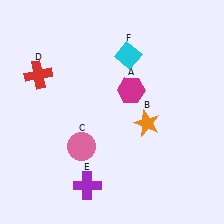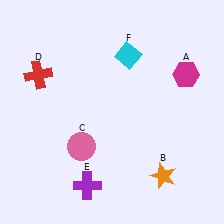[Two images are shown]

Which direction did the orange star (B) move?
The orange star (B) moved down.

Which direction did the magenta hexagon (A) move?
The magenta hexagon (A) moved right.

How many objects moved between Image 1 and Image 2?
2 objects moved between the two images.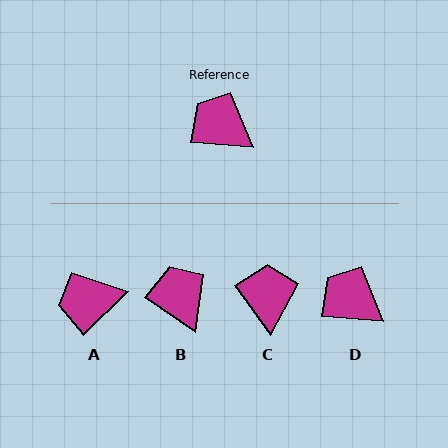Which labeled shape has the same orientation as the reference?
D.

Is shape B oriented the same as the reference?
No, it is off by about 30 degrees.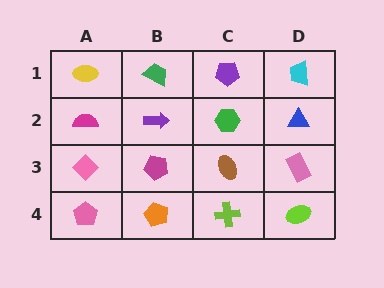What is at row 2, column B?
A purple arrow.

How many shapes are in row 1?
4 shapes.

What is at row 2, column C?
A green hexagon.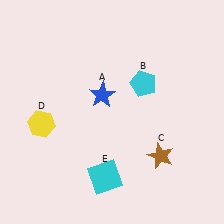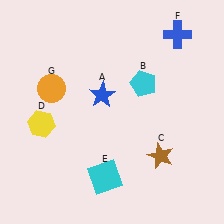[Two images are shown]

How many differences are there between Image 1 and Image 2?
There are 2 differences between the two images.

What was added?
A blue cross (F), an orange circle (G) were added in Image 2.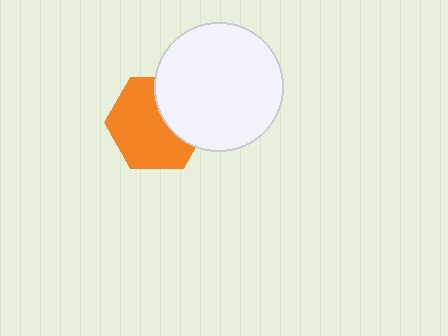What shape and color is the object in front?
The object in front is a white circle.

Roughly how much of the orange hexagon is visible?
Most of it is visible (roughly 66%).